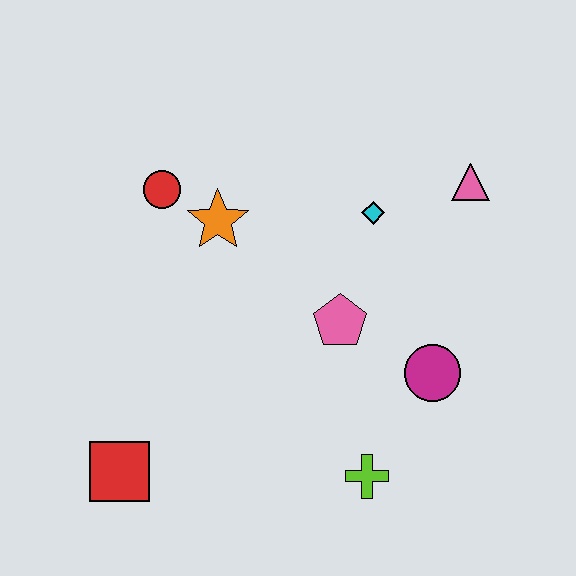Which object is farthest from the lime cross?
The red circle is farthest from the lime cross.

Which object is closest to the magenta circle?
The pink pentagon is closest to the magenta circle.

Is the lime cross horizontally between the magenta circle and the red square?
Yes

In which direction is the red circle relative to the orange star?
The red circle is to the left of the orange star.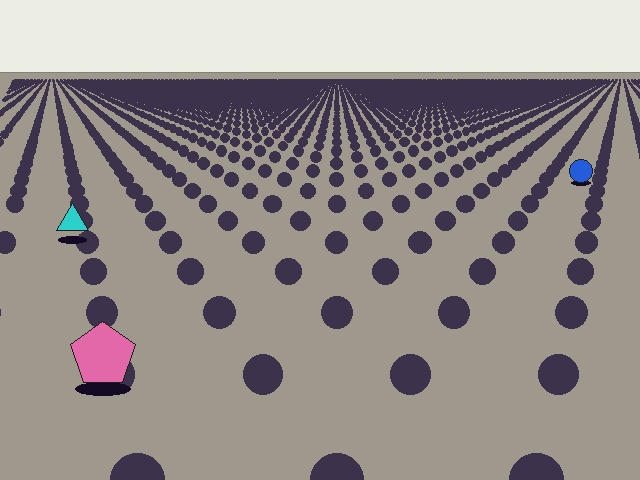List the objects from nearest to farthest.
From nearest to farthest: the pink pentagon, the cyan triangle, the blue circle.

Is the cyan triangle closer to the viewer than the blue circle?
Yes. The cyan triangle is closer — you can tell from the texture gradient: the ground texture is coarser near it.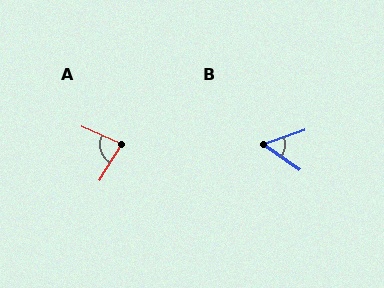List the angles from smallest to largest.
B (54°), A (82°).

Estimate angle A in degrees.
Approximately 82 degrees.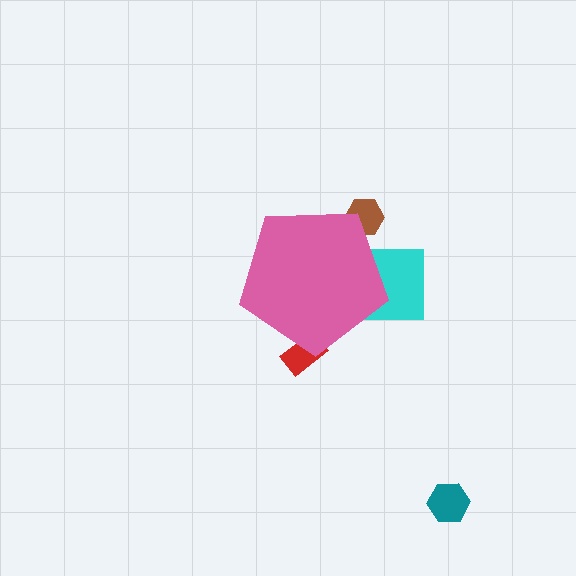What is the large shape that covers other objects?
A pink pentagon.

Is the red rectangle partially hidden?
Yes, the red rectangle is partially hidden behind the pink pentagon.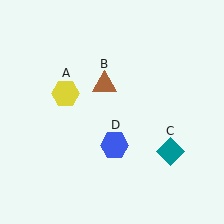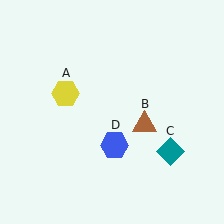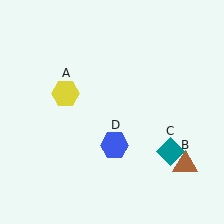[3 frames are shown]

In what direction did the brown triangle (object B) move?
The brown triangle (object B) moved down and to the right.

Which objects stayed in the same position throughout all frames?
Yellow hexagon (object A) and teal diamond (object C) and blue hexagon (object D) remained stationary.